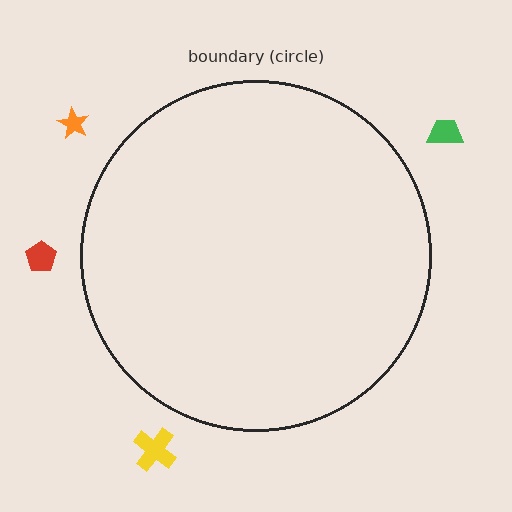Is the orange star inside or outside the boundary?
Outside.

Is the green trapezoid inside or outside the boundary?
Outside.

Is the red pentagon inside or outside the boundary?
Outside.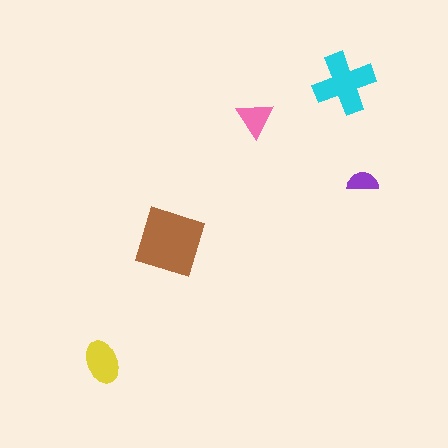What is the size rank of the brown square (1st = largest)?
1st.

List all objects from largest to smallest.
The brown square, the cyan cross, the yellow ellipse, the pink triangle, the purple semicircle.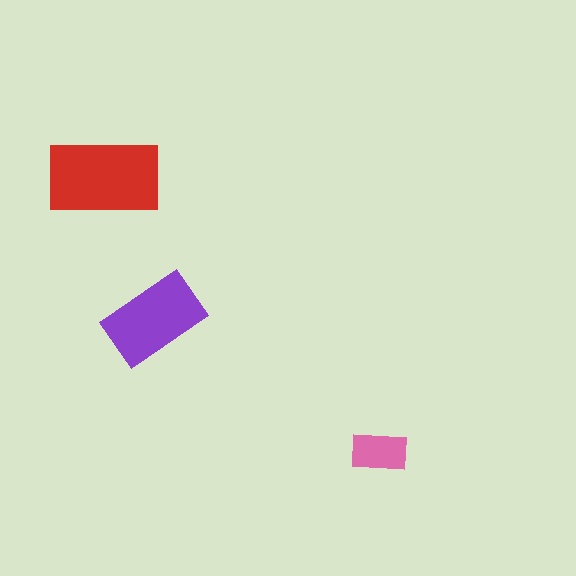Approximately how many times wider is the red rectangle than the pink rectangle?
About 2 times wider.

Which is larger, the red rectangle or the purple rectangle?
The red one.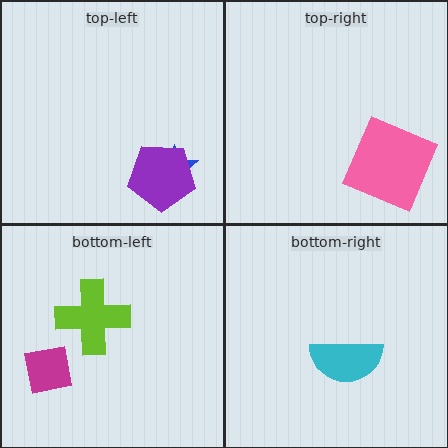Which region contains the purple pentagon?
The top-left region.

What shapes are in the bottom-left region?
The lime cross, the magenta square.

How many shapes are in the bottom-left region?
2.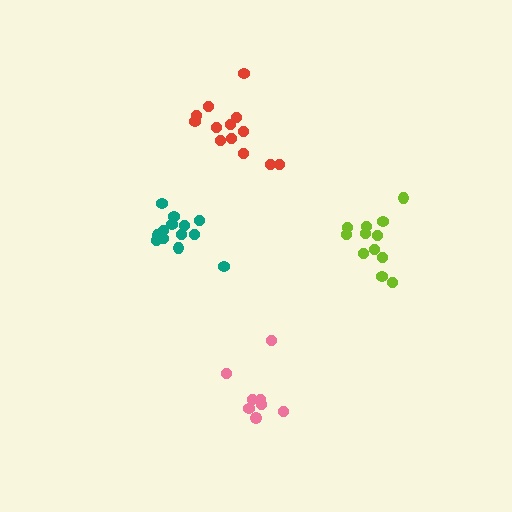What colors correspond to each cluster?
The clusters are colored: teal, lime, pink, red.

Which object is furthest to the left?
The teal cluster is leftmost.